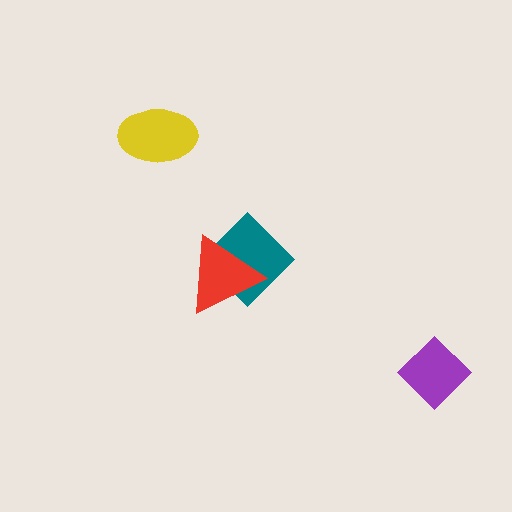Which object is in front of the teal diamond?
The red triangle is in front of the teal diamond.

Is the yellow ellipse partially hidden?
No, no other shape covers it.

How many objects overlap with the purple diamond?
0 objects overlap with the purple diamond.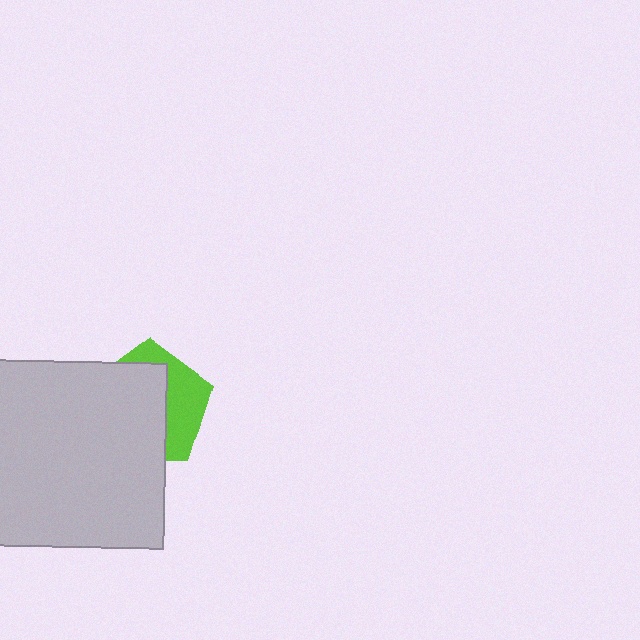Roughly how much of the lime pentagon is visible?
A small part of it is visible (roughly 37%).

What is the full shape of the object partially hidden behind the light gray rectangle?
The partially hidden object is a lime pentagon.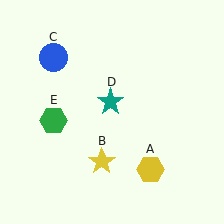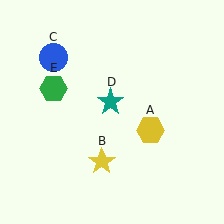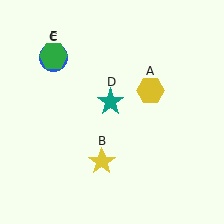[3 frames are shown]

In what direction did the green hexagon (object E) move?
The green hexagon (object E) moved up.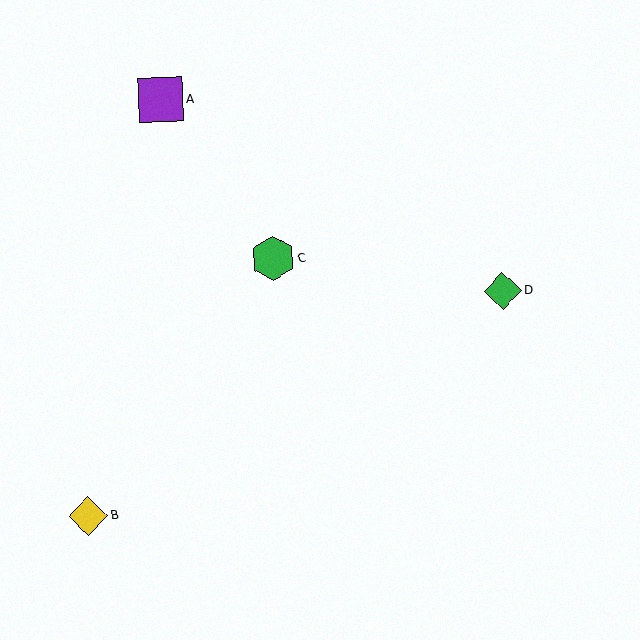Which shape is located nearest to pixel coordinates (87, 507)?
The yellow diamond (labeled B) at (88, 516) is nearest to that location.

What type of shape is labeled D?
Shape D is a green diamond.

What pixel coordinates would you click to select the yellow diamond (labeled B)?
Click at (88, 516) to select the yellow diamond B.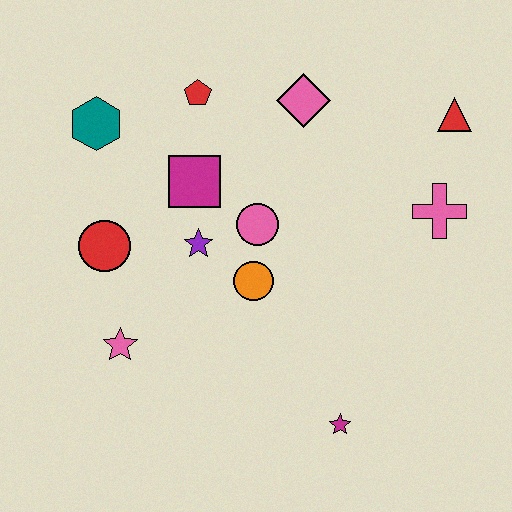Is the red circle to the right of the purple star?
No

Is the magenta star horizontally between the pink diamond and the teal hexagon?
No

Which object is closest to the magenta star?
The orange circle is closest to the magenta star.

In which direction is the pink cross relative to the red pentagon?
The pink cross is to the right of the red pentagon.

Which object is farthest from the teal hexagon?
The magenta star is farthest from the teal hexagon.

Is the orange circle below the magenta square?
Yes